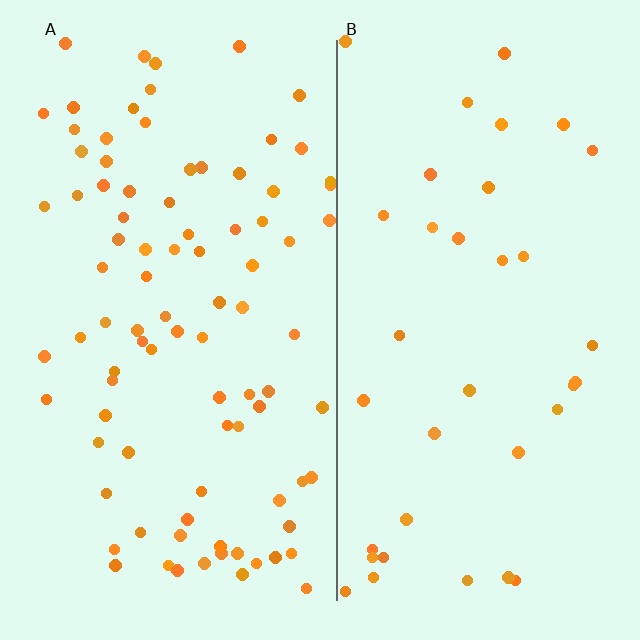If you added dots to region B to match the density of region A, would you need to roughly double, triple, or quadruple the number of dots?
Approximately double.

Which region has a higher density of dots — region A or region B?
A (the left).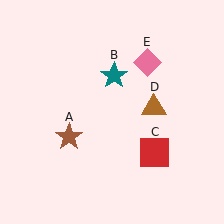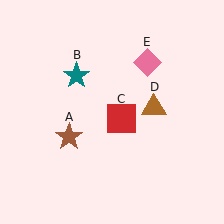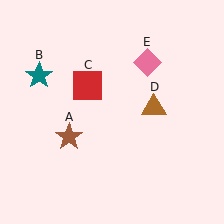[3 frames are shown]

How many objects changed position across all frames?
2 objects changed position: teal star (object B), red square (object C).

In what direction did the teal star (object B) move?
The teal star (object B) moved left.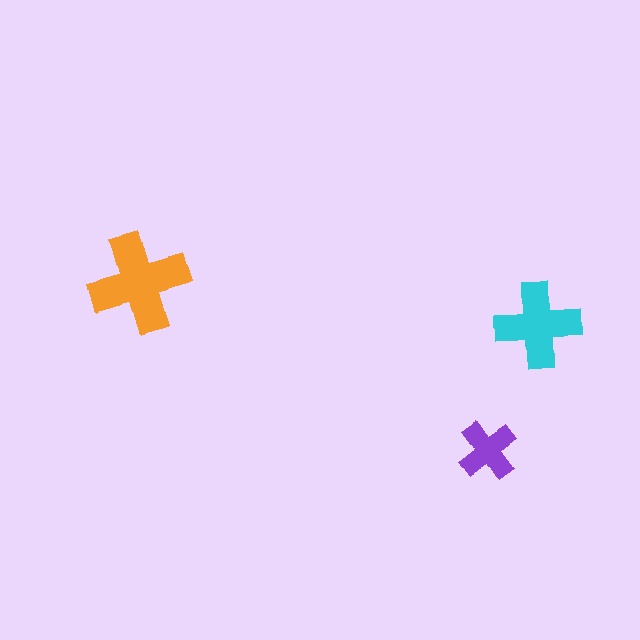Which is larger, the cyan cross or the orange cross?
The orange one.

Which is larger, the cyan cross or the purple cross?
The cyan one.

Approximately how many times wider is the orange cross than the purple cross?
About 1.5 times wider.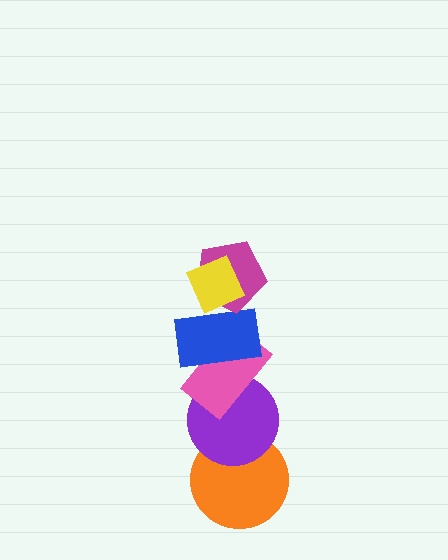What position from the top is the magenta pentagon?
The magenta pentagon is 2nd from the top.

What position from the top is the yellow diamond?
The yellow diamond is 1st from the top.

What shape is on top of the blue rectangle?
The magenta pentagon is on top of the blue rectangle.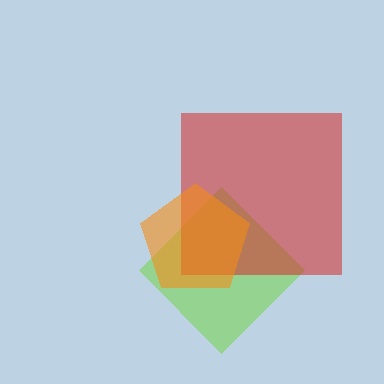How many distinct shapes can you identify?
There are 3 distinct shapes: a lime diamond, a red square, an orange pentagon.